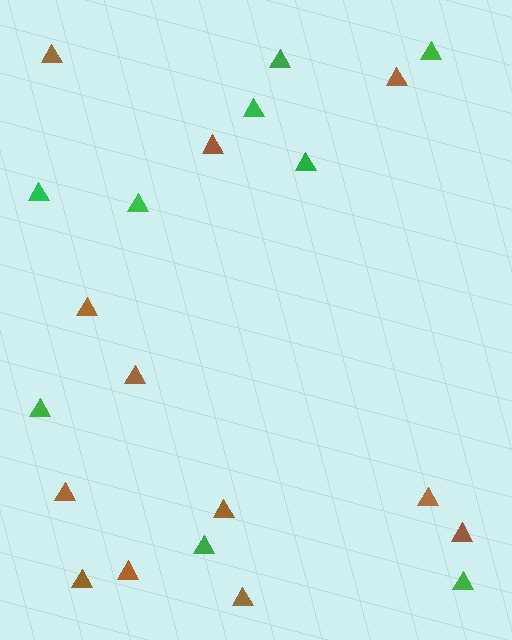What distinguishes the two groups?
There are 2 groups: one group of green triangles (9) and one group of brown triangles (12).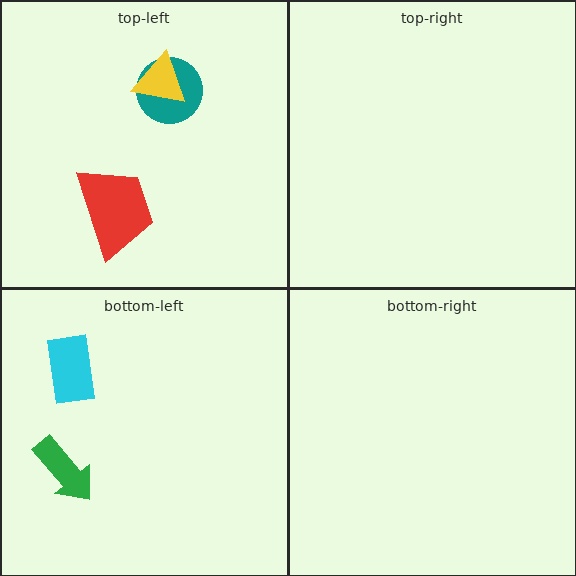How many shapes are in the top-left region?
3.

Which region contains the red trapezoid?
The top-left region.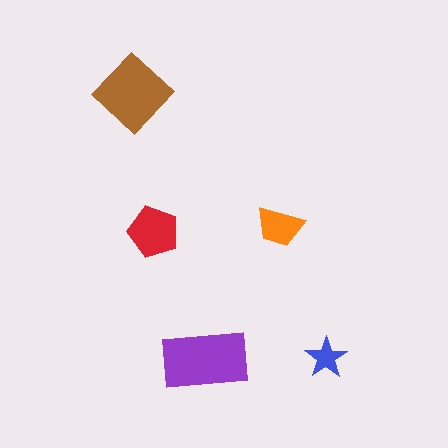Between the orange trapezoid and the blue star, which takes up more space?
The orange trapezoid.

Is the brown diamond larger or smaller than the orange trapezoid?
Larger.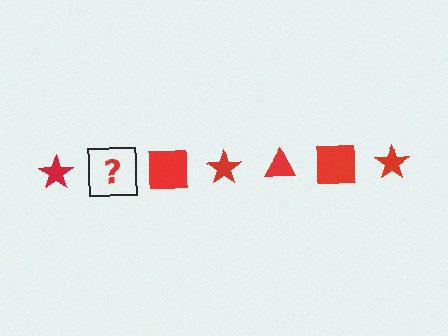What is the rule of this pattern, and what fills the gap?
The rule is that the pattern cycles through star, triangle, square shapes in red. The gap should be filled with a red triangle.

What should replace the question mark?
The question mark should be replaced with a red triangle.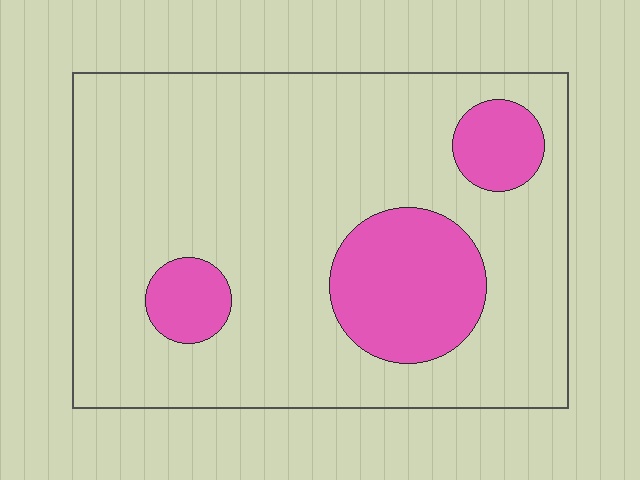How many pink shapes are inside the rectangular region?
3.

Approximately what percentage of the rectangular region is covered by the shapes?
Approximately 20%.